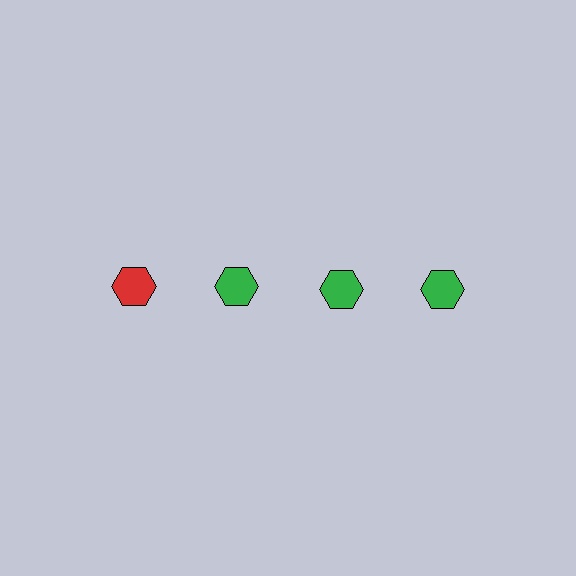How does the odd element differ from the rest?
It has a different color: red instead of green.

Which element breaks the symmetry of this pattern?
The red hexagon in the top row, leftmost column breaks the symmetry. All other shapes are green hexagons.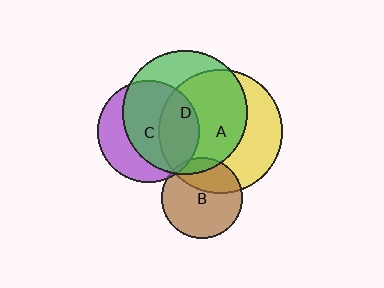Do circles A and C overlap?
Yes.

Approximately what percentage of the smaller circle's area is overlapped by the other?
Approximately 30%.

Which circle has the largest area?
Circle D (green).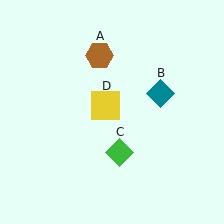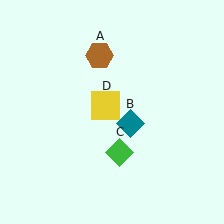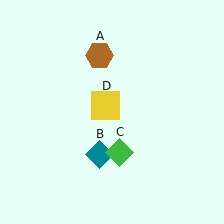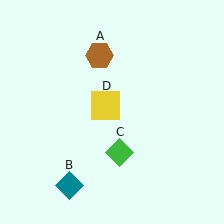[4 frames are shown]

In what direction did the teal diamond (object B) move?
The teal diamond (object B) moved down and to the left.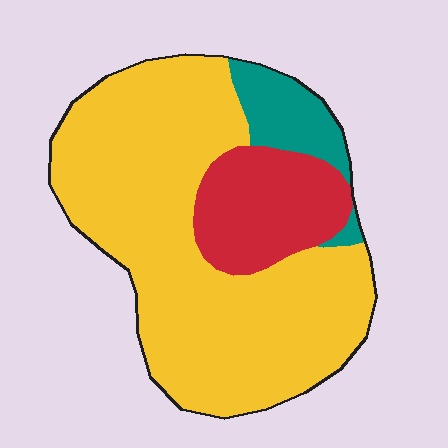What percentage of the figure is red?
Red covers about 20% of the figure.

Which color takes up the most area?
Yellow, at roughly 70%.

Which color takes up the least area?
Teal, at roughly 10%.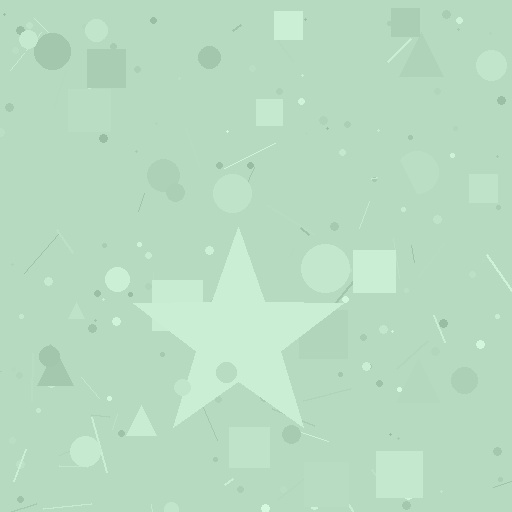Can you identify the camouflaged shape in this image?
The camouflaged shape is a star.